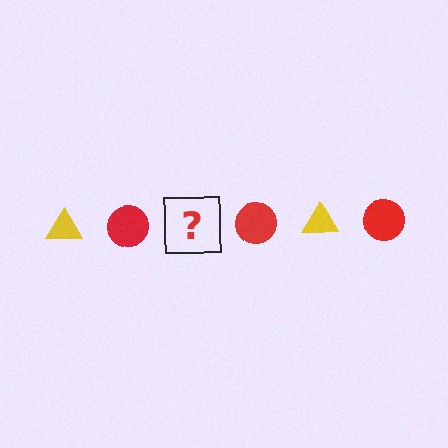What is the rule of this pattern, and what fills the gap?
The rule is that the pattern alternates between yellow triangle and red circle. The gap should be filled with a yellow triangle.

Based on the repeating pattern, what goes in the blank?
The blank should be a yellow triangle.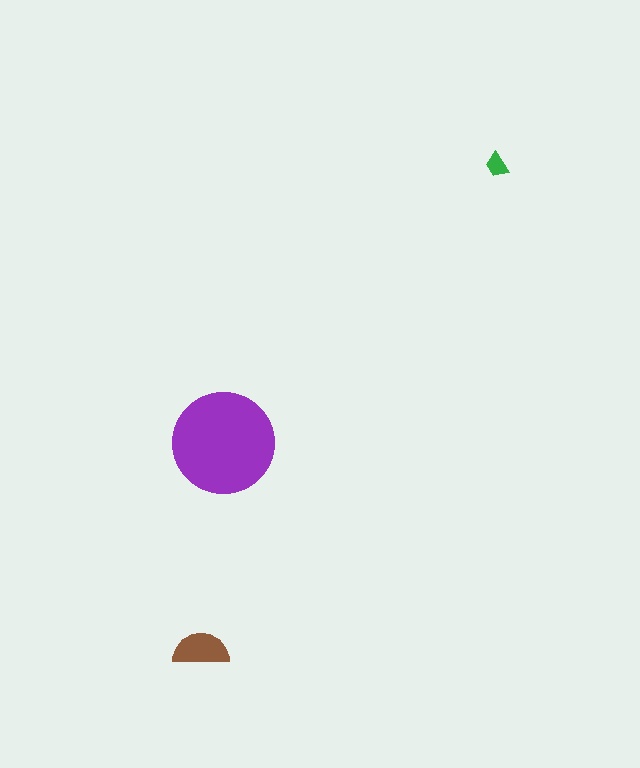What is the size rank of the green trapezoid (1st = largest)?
3rd.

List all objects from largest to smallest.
The purple circle, the brown semicircle, the green trapezoid.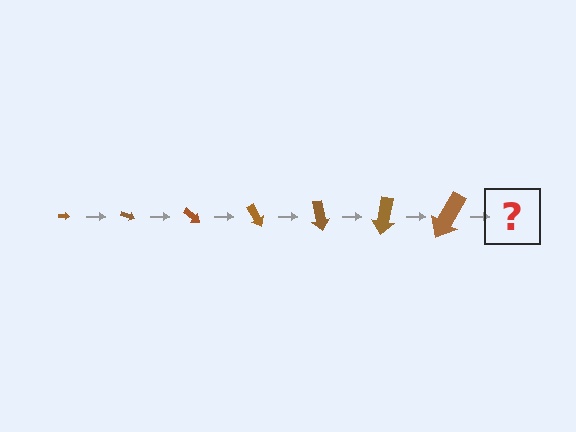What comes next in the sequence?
The next element should be an arrow, larger than the previous one and rotated 140 degrees from the start.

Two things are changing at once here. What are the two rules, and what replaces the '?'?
The two rules are that the arrow grows larger each step and it rotates 20 degrees each step. The '?' should be an arrow, larger than the previous one and rotated 140 degrees from the start.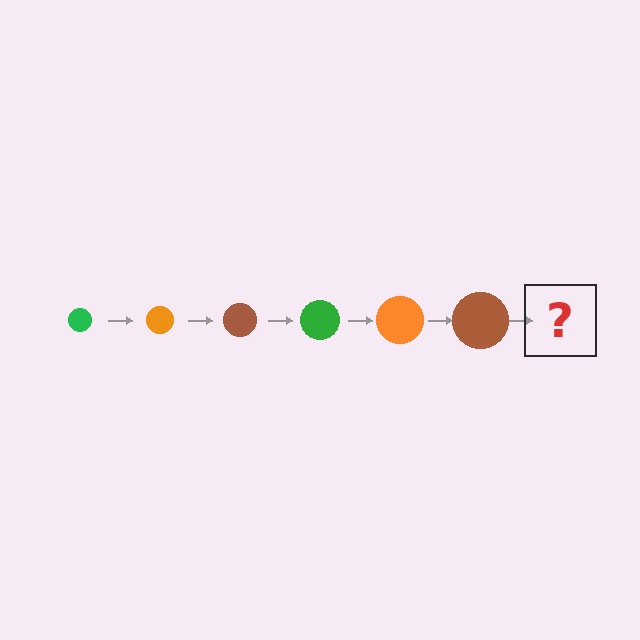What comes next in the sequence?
The next element should be a green circle, larger than the previous one.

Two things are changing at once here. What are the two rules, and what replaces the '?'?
The two rules are that the circle grows larger each step and the color cycles through green, orange, and brown. The '?' should be a green circle, larger than the previous one.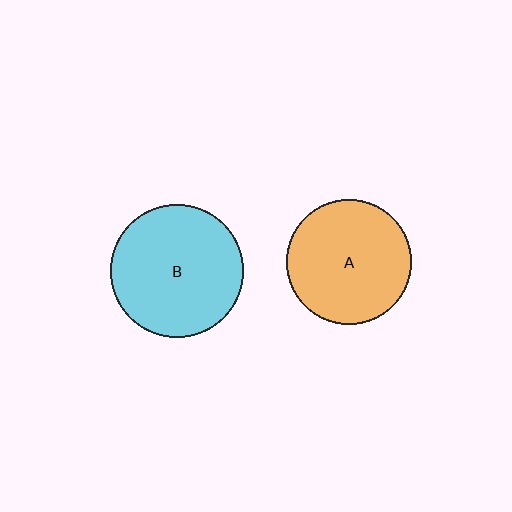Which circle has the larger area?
Circle B (cyan).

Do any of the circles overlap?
No, none of the circles overlap.